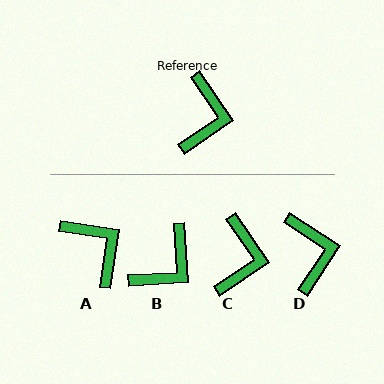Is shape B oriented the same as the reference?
No, it is off by about 31 degrees.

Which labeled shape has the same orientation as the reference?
C.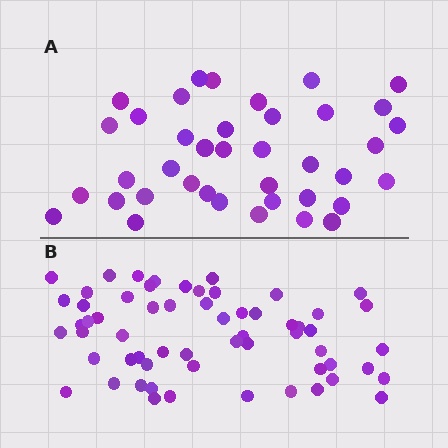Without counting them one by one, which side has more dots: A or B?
Region B (the bottom region) has more dots.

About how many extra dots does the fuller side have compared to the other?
Region B has approximately 20 more dots than region A.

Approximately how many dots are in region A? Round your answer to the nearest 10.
About 40 dots. (The exact count is 39, which rounds to 40.)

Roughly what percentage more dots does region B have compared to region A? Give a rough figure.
About 55% more.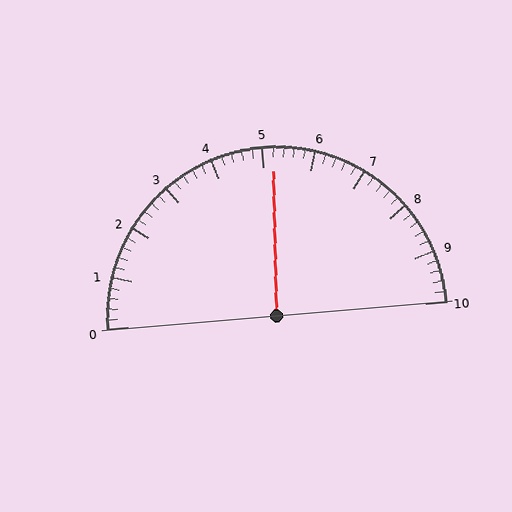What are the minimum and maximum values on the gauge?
The gauge ranges from 0 to 10.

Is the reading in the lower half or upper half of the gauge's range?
The reading is in the upper half of the range (0 to 10).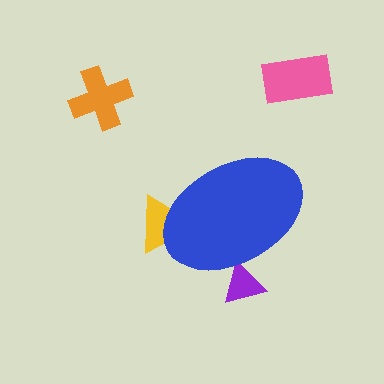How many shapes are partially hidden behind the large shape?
2 shapes are partially hidden.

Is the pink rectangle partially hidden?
No, the pink rectangle is fully visible.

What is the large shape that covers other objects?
A blue ellipse.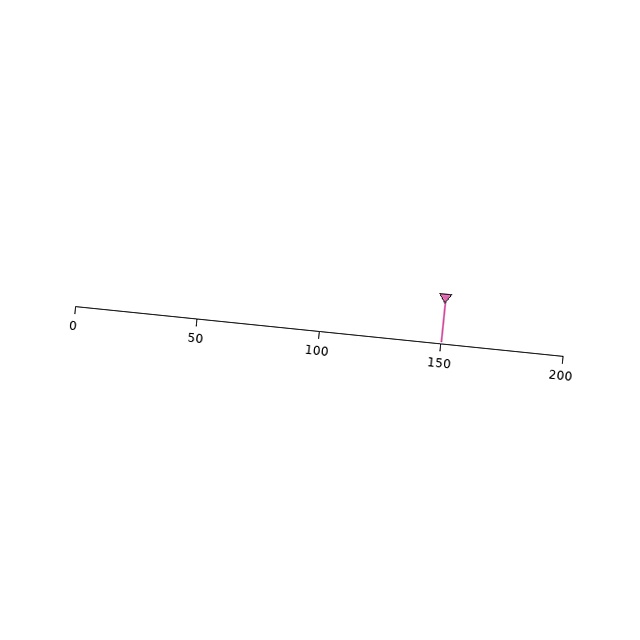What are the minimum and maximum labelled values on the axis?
The axis runs from 0 to 200.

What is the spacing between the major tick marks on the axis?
The major ticks are spaced 50 apart.